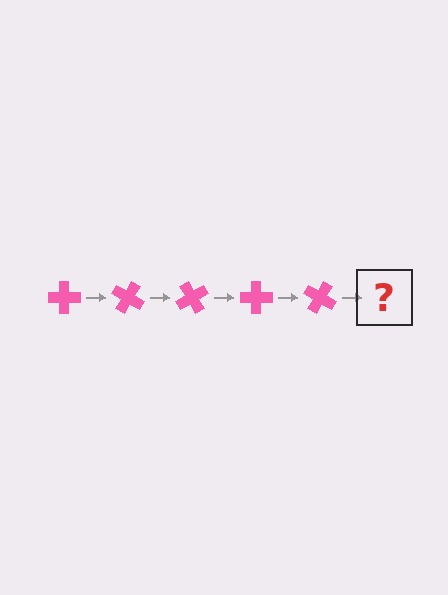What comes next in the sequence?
The next element should be a pink cross rotated 150 degrees.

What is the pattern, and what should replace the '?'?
The pattern is that the cross rotates 30 degrees each step. The '?' should be a pink cross rotated 150 degrees.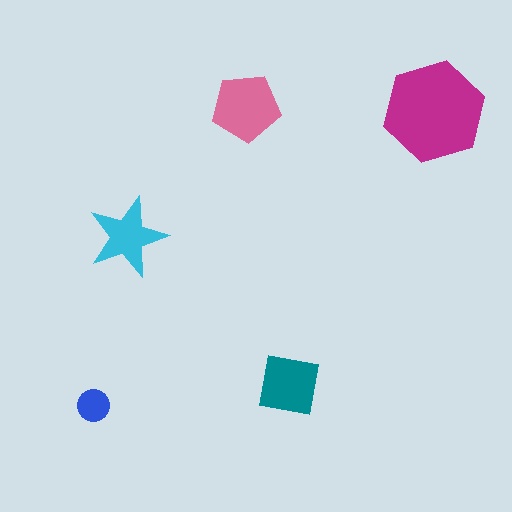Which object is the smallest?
The blue circle.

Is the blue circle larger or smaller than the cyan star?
Smaller.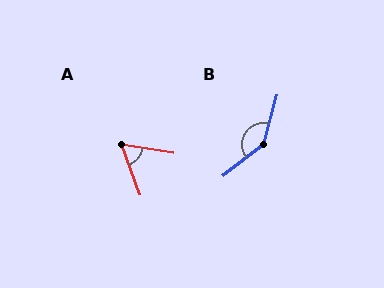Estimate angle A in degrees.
Approximately 60 degrees.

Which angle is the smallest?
A, at approximately 60 degrees.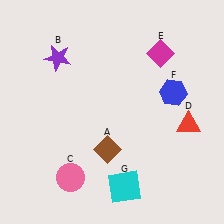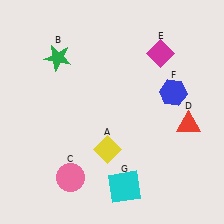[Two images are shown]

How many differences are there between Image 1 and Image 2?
There are 2 differences between the two images.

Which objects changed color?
A changed from brown to yellow. B changed from purple to green.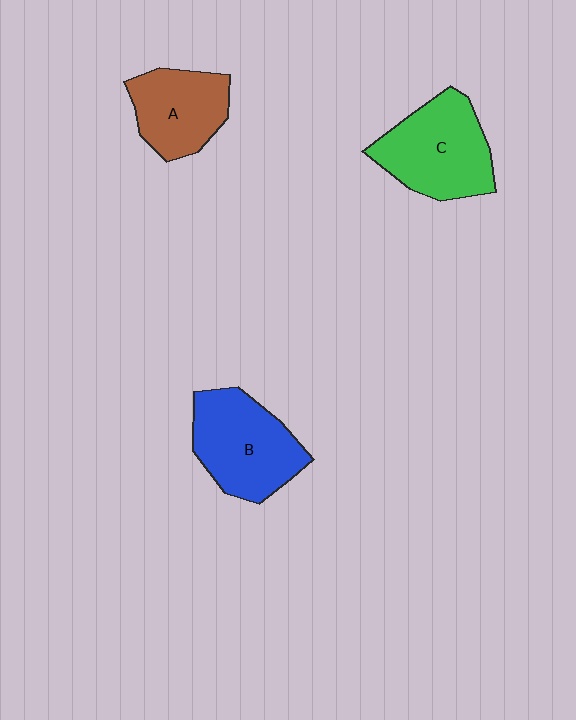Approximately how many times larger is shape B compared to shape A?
Approximately 1.3 times.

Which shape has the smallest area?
Shape A (brown).